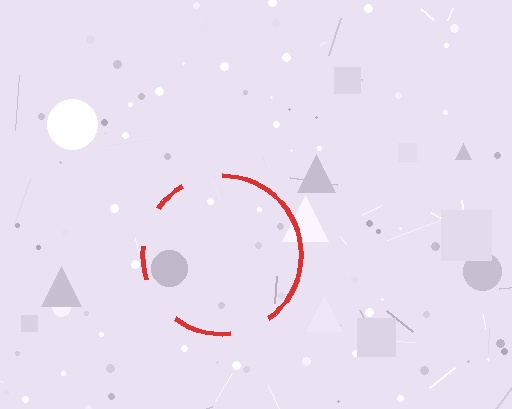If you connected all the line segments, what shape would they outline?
They would outline a circle.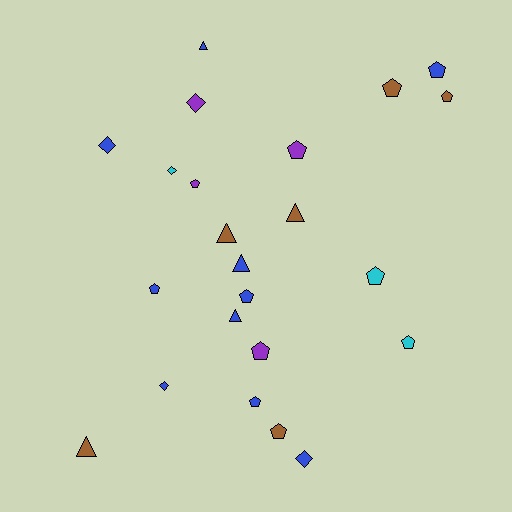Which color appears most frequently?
Blue, with 10 objects.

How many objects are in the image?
There are 23 objects.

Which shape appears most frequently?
Pentagon, with 12 objects.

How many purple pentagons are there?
There are 3 purple pentagons.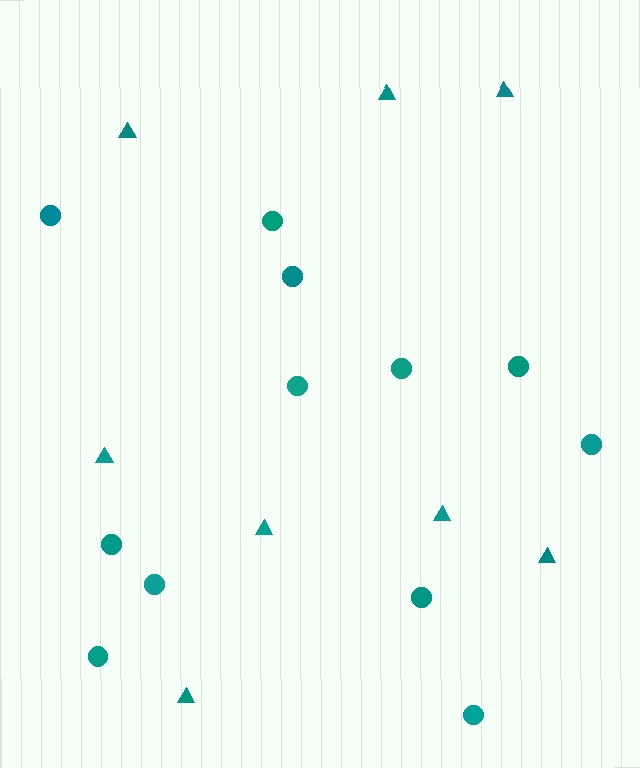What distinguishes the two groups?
There are 2 groups: one group of triangles (8) and one group of circles (12).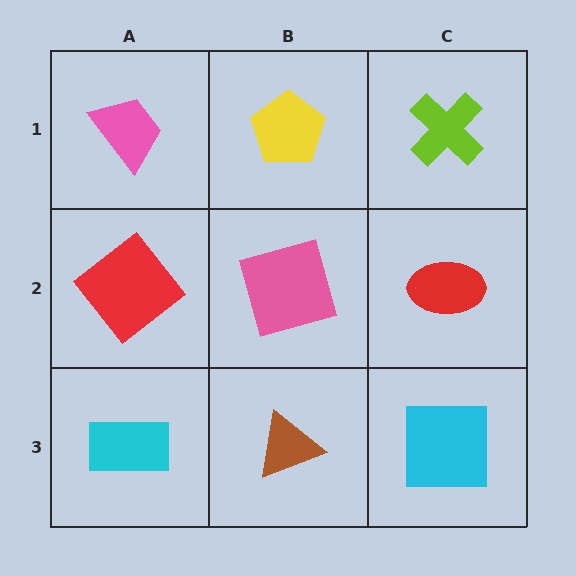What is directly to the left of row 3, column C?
A brown triangle.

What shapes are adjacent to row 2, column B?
A yellow pentagon (row 1, column B), a brown triangle (row 3, column B), a red diamond (row 2, column A), a red ellipse (row 2, column C).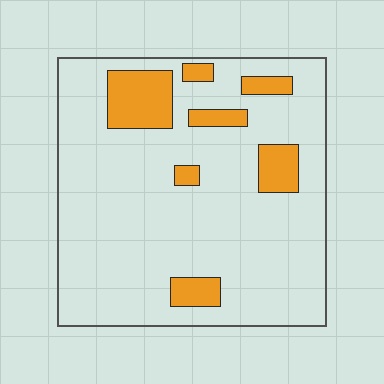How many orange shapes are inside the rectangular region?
7.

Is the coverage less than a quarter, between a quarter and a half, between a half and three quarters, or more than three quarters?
Less than a quarter.